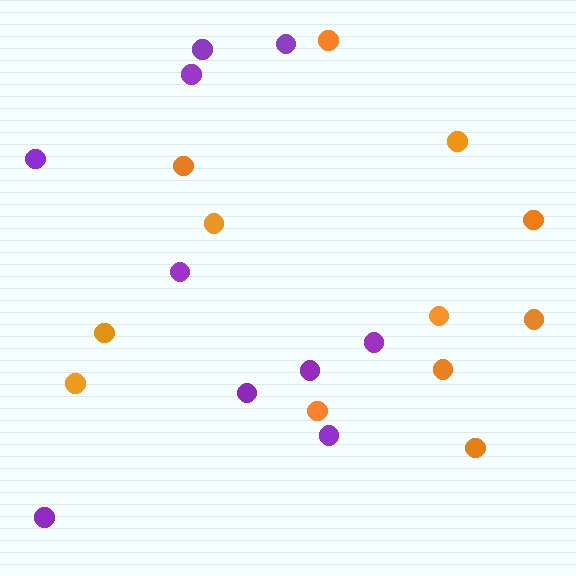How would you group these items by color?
There are 2 groups: one group of orange circles (12) and one group of purple circles (10).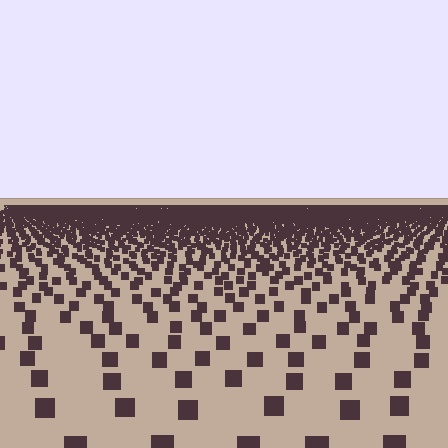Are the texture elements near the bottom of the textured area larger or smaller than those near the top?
Larger. Near the bottom, elements are closer to the viewer and appear at a bigger on-screen size.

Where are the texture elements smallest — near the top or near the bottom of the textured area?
Near the top.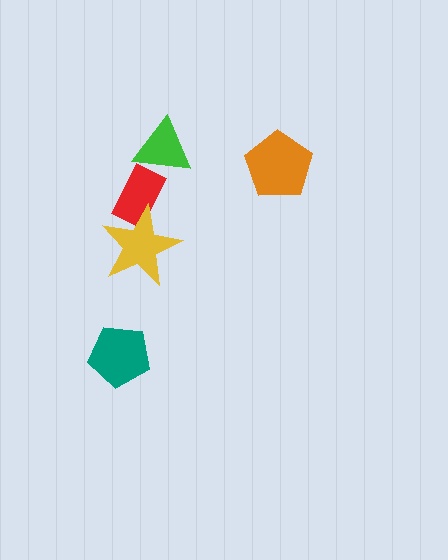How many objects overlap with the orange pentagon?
0 objects overlap with the orange pentagon.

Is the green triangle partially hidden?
Yes, it is partially covered by another shape.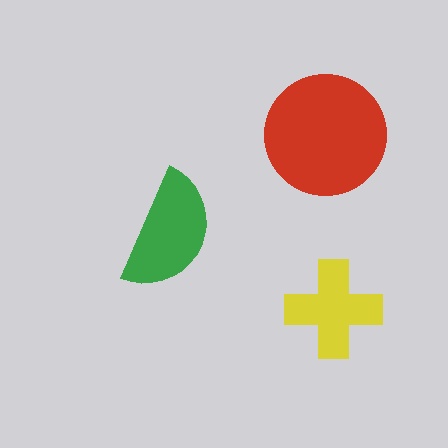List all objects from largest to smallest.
The red circle, the green semicircle, the yellow cross.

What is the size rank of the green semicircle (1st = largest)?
2nd.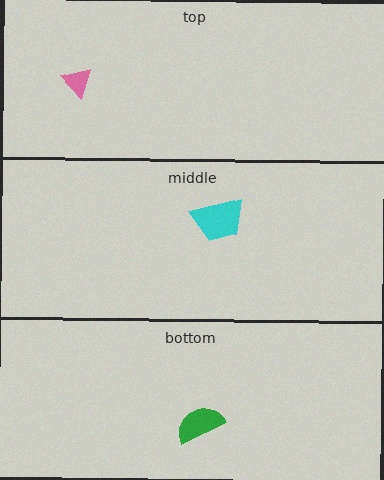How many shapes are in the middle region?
1.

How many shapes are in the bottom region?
1.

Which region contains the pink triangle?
The top region.